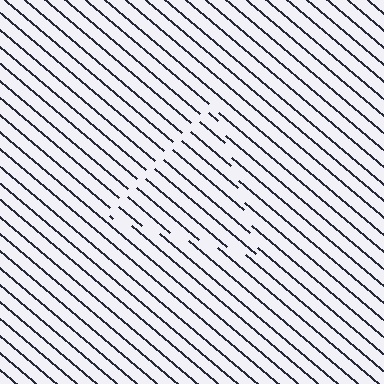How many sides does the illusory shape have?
3 sides — the line-ends trace a triangle.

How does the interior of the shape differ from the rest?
The interior of the shape contains the same grating, shifted by half a period — the contour is defined by the phase discontinuity where line-ends from the inner and outer gratings abut.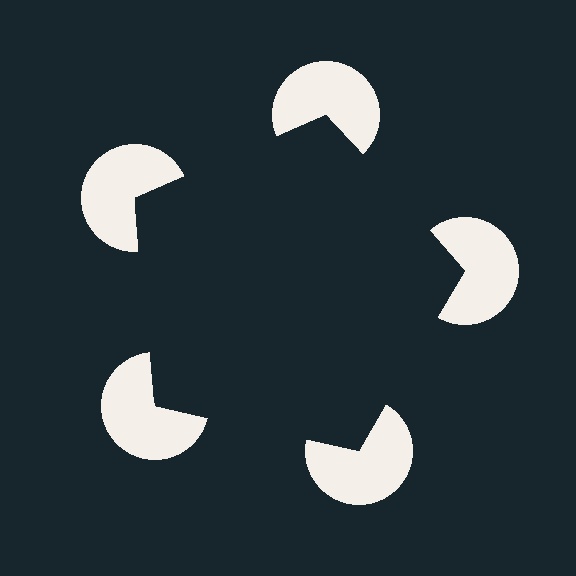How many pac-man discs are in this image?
There are 5 — one at each vertex of the illusory pentagon.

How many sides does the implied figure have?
5 sides.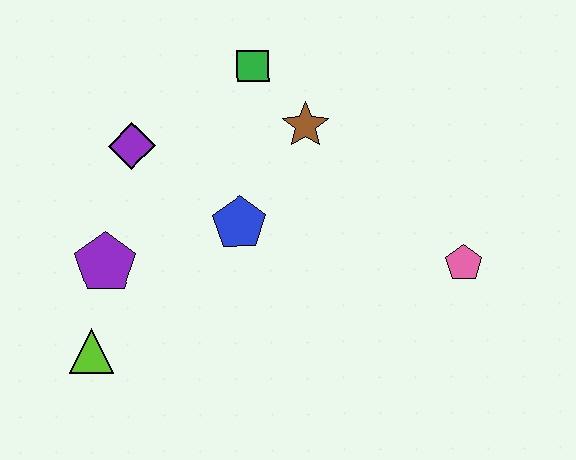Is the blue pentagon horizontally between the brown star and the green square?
No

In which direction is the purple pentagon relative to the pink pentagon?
The purple pentagon is to the left of the pink pentagon.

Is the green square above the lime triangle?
Yes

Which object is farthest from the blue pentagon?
The pink pentagon is farthest from the blue pentagon.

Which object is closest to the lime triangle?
The purple pentagon is closest to the lime triangle.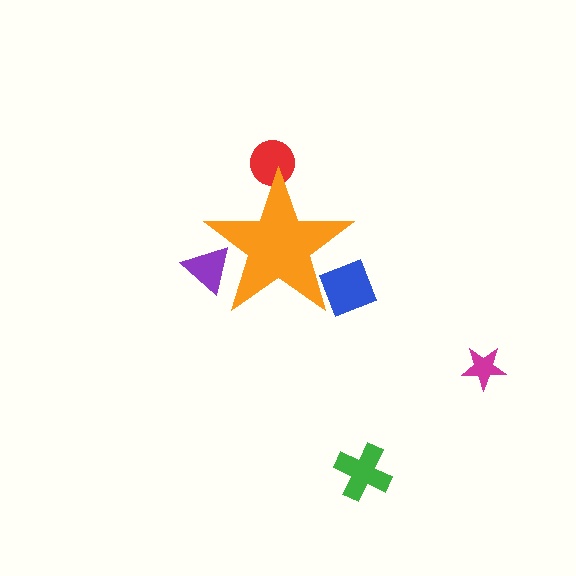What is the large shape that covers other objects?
An orange star.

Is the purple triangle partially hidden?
Yes, the purple triangle is partially hidden behind the orange star.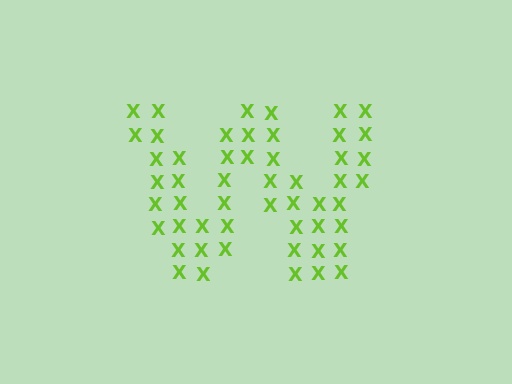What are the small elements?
The small elements are letter X's.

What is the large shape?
The large shape is the letter W.